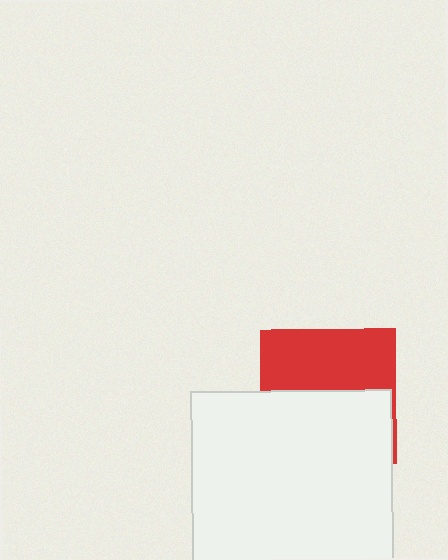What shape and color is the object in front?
The object in front is a white rectangle.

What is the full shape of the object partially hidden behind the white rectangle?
The partially hidden object is a red square.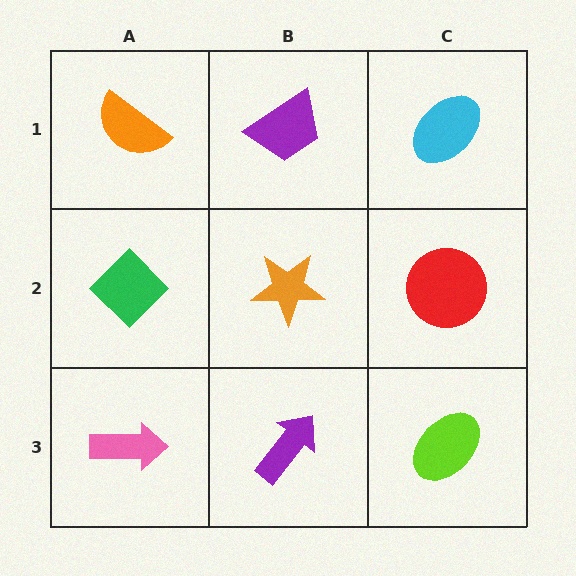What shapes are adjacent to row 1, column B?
An orange star (row 2, column B), an orange semicircle (row 1, column A), a cyan ellipse (row 1, column C).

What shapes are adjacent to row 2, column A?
An orange semicircle (row 1, column A), a pink arrow (row 3, column A), an orange star (row 2, column B).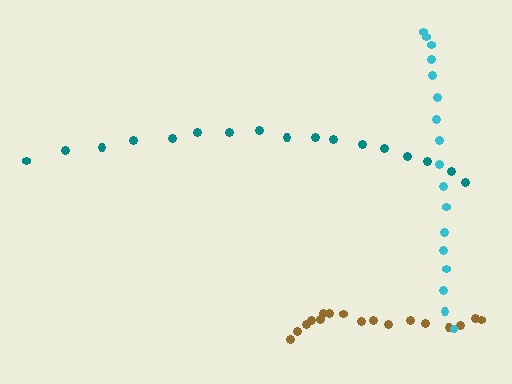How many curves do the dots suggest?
There are 3 distinct paths.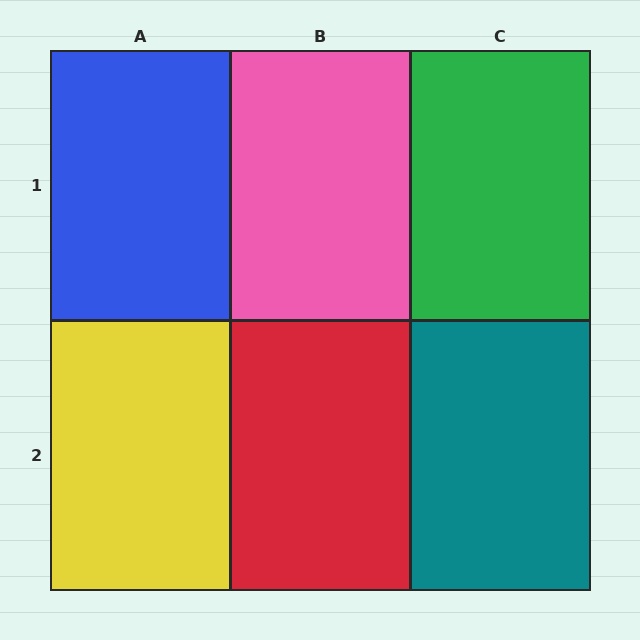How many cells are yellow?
1 cell is yellow.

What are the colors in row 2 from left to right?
Yellow, red, teal.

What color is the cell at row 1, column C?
Green.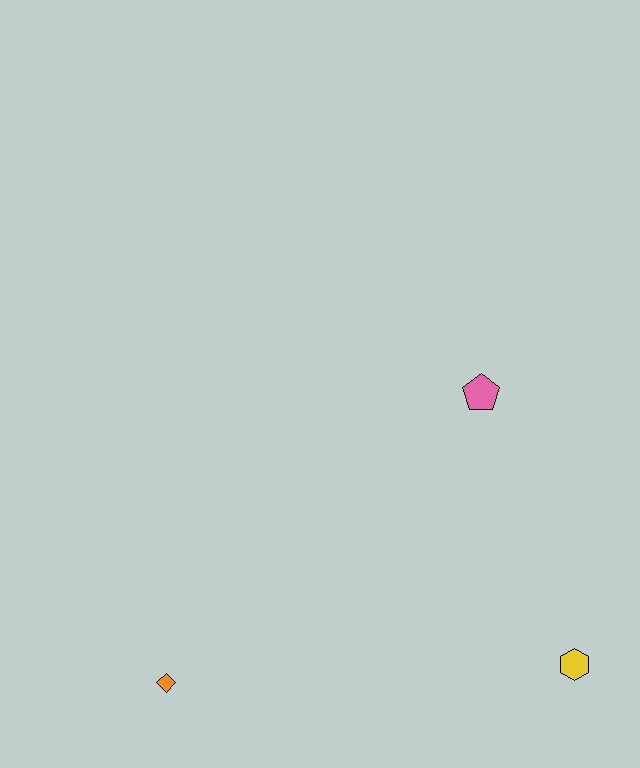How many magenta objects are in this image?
There are no magenta objects.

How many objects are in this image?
There are 3 objects.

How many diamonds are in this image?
There is 1 diamond.